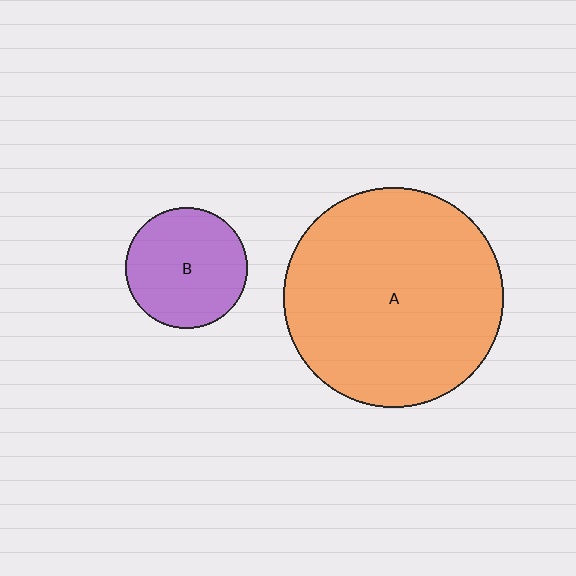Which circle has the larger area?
Circle A (orange).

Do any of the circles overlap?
No, none of the circles overlap.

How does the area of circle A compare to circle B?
Approximately 3.3 times.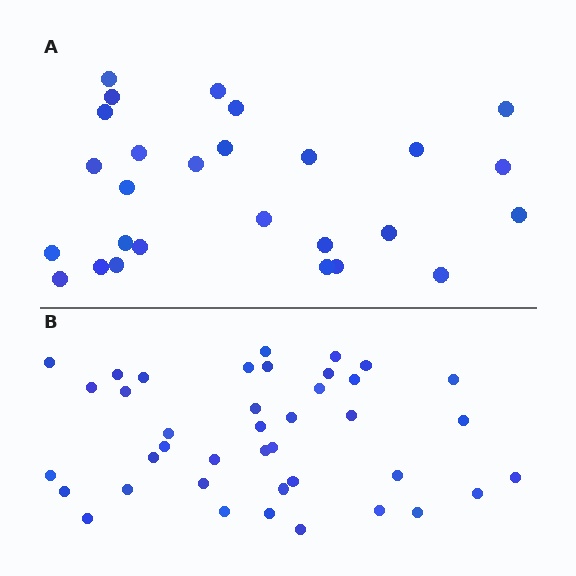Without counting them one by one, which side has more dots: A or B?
Region B (the bottom region) has more dots.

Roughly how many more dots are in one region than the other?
Region B has approximately 15 more dots than region A.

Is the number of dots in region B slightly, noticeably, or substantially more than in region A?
Region B has substantially more. The ratio is roughly 1.5 to 1.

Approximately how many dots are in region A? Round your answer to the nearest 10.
About 30 dots. (The exact count is 27, which rounds to 30.)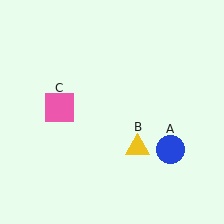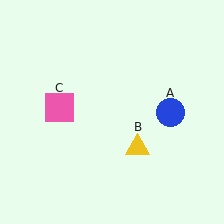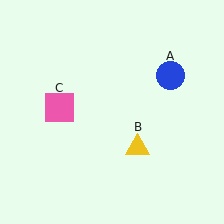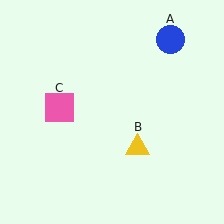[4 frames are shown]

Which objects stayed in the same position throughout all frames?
Yellow triangle (object B) and pink square (object C) remained stationary.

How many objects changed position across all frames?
1 object changed position: blue circle (object A).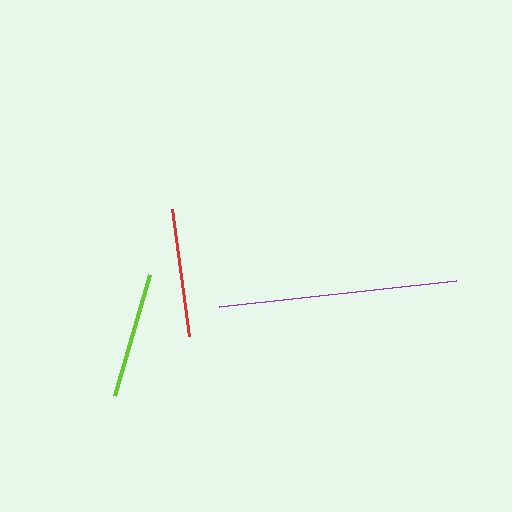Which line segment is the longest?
The purple line is the longest at approximately 239 pixels.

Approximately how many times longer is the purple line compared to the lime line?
The purple line is approximately 1.9 times the length of the lime line.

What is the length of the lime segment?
The lime segment is approximately 126 pixels long.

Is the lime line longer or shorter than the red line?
The red line is longer than the lime line.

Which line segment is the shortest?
The lime line is the shortest at approximately 126 pixels.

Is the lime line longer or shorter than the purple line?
The purple line is longer than the lime line.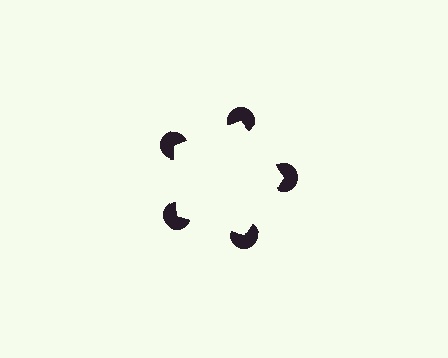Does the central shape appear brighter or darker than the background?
It typically appears slightly brighter than the background, even though no actual brightness change is drawn.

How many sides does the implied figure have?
5 sides.